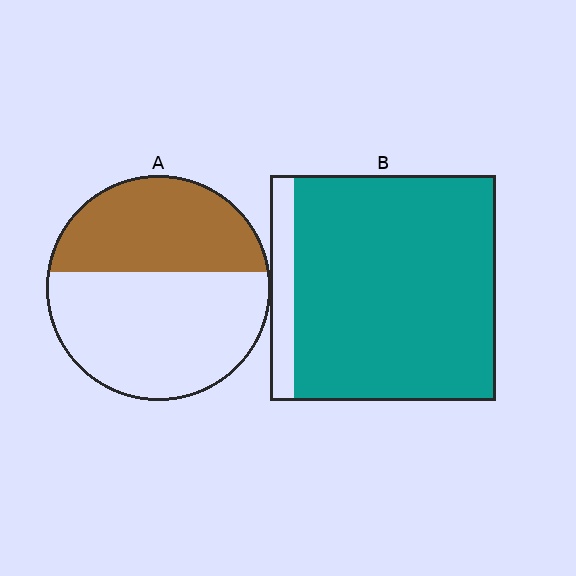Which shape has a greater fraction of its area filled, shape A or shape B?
Shape B.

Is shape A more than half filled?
No.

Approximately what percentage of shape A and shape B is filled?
A is approximately 40% and B is approximately 90%.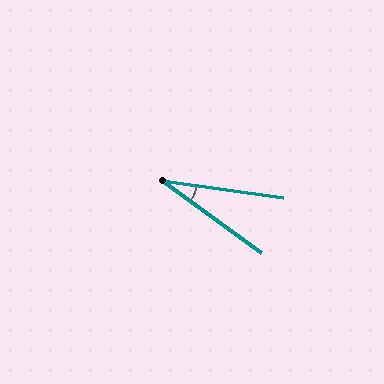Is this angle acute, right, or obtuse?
It is acute.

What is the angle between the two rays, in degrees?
Approximately 28 degrees.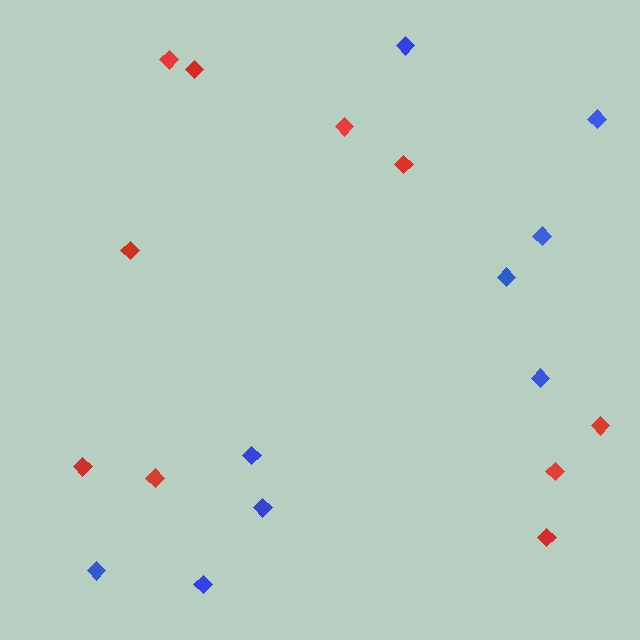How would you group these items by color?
There are 2 groups: one group of blue diamonds (9) and one group of red diamonds (10).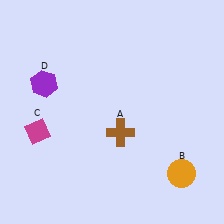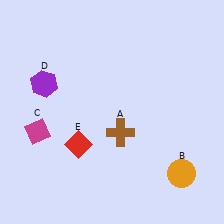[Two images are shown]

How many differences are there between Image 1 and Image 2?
There is 1 difference between the two images.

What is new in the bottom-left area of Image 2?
A red diamond (E) was added in the bottom-left area of Image 2.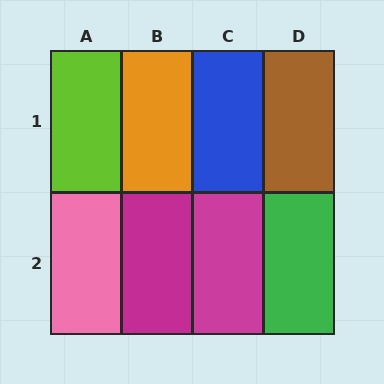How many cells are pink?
1 cell is pink.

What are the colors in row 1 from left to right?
Lime, orange, blue, brown.